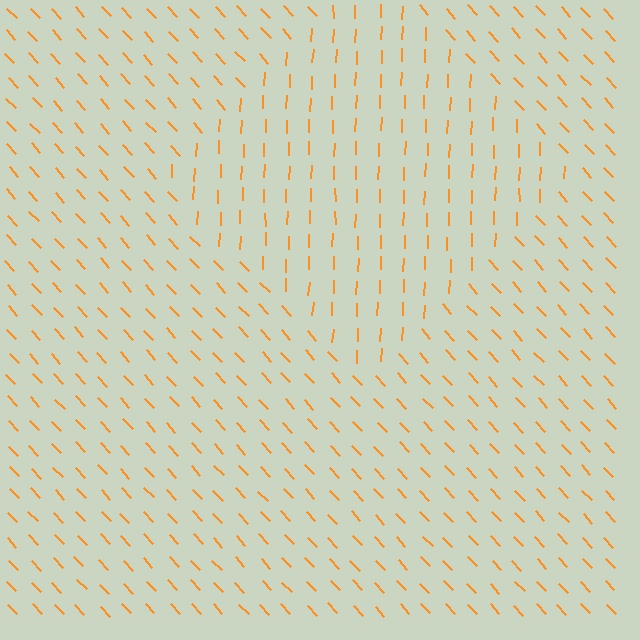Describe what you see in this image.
The image is filled with small orange line segments. A diamond region in the image has lines oriented differently from the surrounding lines, creating a visible texture boundary.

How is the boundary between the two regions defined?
The boundary is defined purely by a change in line orientation (approximately 45 degrees difference). All lines are the same color and thickness.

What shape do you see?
I see a diamond.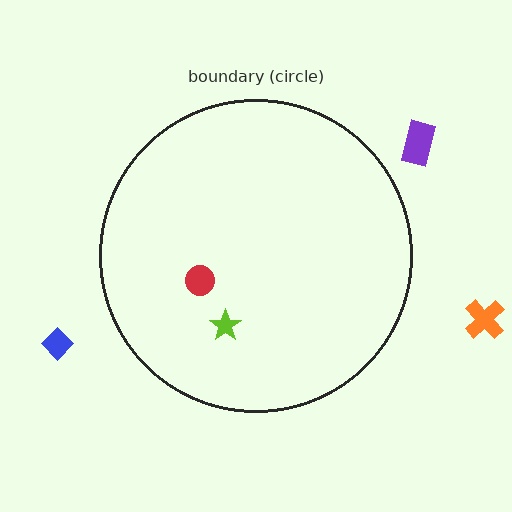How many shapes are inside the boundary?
2 inside, 3 outside.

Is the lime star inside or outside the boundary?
Inside.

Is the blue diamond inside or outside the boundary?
Outside.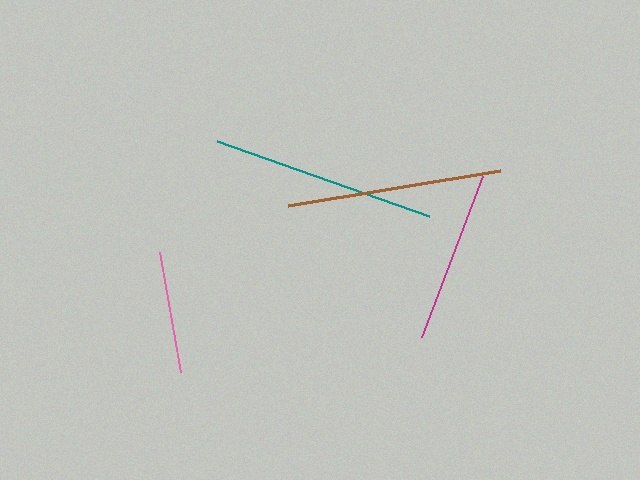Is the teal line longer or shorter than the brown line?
The teal line is longer than the brown line.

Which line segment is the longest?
The teal line is the longest at approximately 225 pixels.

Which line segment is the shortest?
The pink line is the shortest at approximately 122 pixels.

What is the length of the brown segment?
The brown segment is approximately 215 pixels long.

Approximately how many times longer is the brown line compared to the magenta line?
The brown line is approximately 1.2 times the length of the magenta line.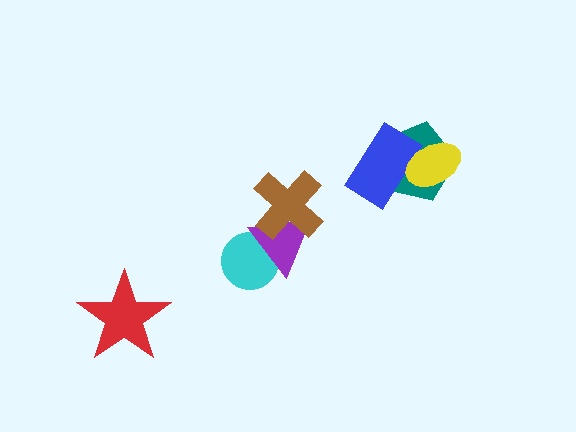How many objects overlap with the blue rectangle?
2 objects overlap with the blue rectangle.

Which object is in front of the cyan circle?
The purple triangle is in front of the cyan circle.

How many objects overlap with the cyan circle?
1 object overlaps with the cyan circle.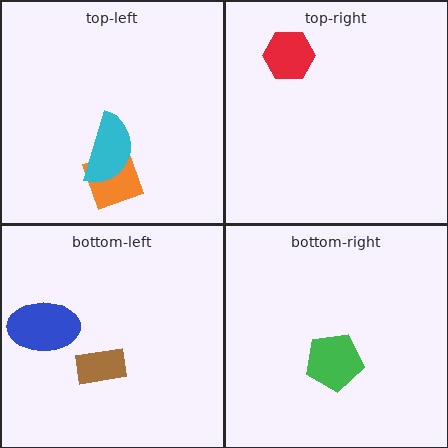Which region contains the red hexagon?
The top-right region.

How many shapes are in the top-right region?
1.